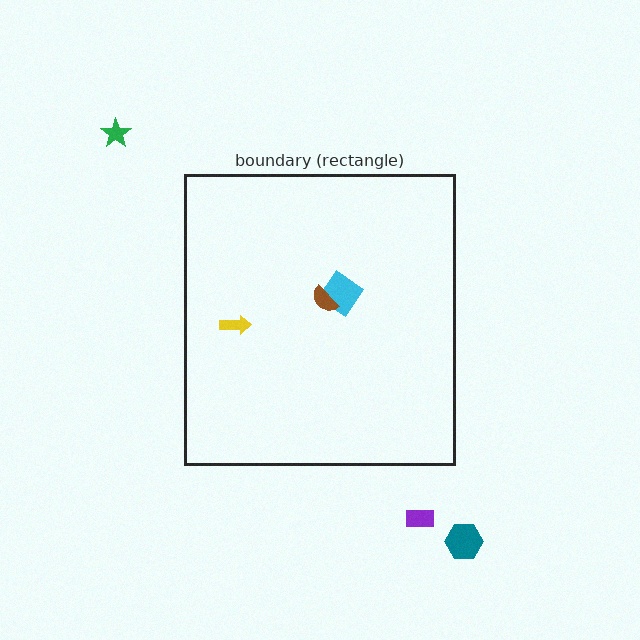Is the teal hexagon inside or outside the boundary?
Outside.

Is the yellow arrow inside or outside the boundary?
Inside.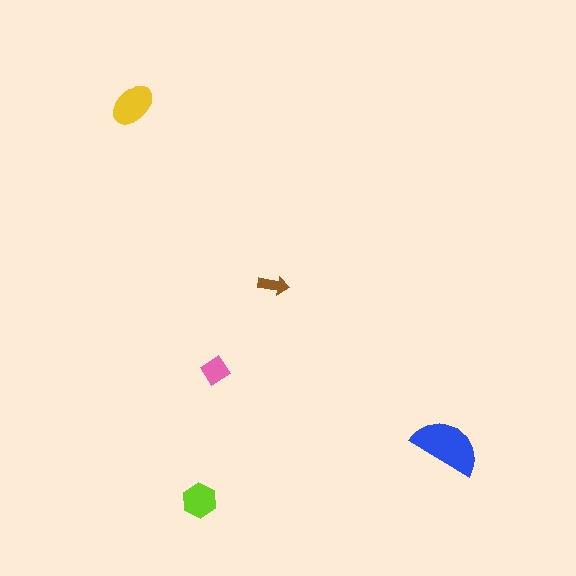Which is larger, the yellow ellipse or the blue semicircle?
The blue semicircle.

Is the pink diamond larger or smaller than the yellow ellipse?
Smaller.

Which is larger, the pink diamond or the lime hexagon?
The lime hexagon.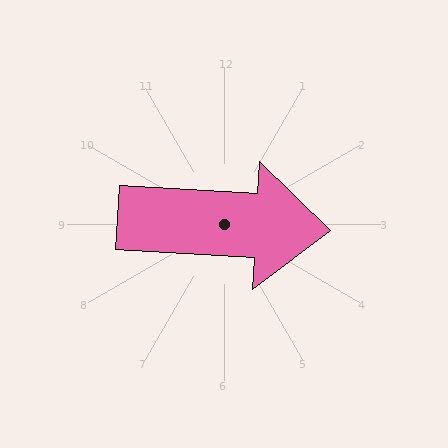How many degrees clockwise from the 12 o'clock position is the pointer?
Approximately 93 degrees.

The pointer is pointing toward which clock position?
Roughly 3 o'clock.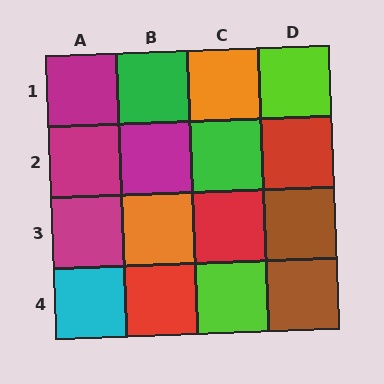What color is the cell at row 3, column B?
Orange.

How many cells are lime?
2 cells are lime.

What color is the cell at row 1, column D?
Lime.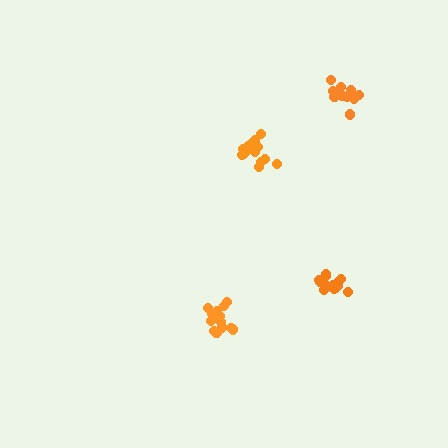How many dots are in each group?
Group 1: 14 dots, Group 2: 14 dots, Group 3: 12 dots, Group 4: 15 dots (55 total).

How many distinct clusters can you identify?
There are 4 distinct clusters.